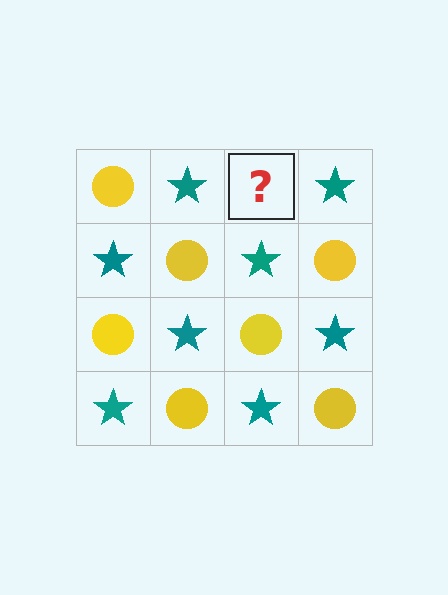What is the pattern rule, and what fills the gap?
The rule is that it alternates yellow circle and teal star in a checkerboard pattern. The gap should be filled with a yellow circle.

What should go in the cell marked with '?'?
The missing cell should contain a yellow circle.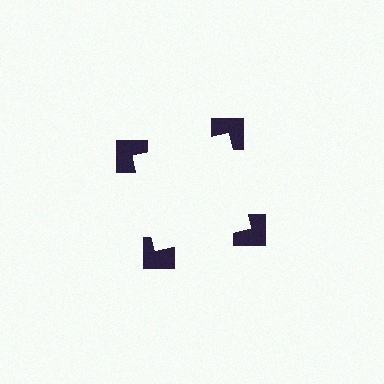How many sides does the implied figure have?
4 sides.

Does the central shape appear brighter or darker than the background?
It typically appears slightly brighter than the background, even though no actual brightness change is drawn.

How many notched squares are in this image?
There are 4 — one at each vertex of the illusory square.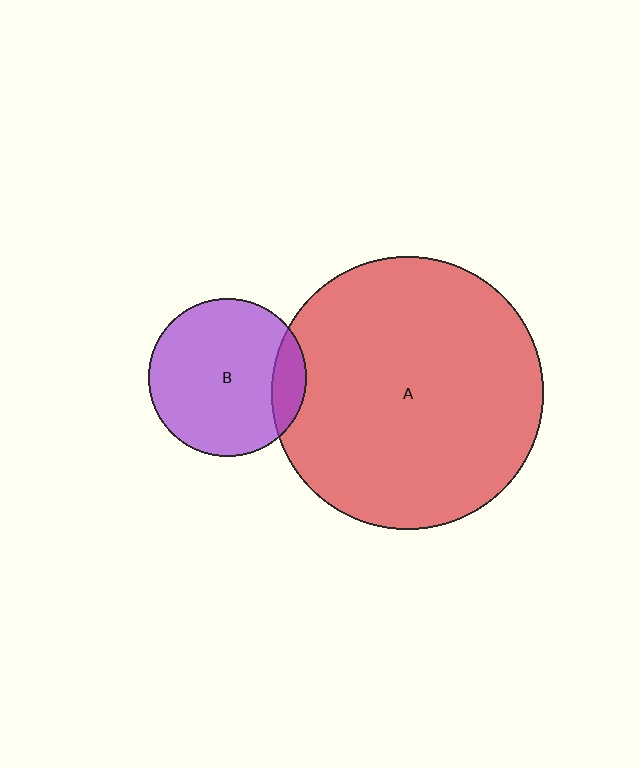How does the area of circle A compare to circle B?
Approximately 3.0 times.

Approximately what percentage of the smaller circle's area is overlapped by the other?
Approximately 15%.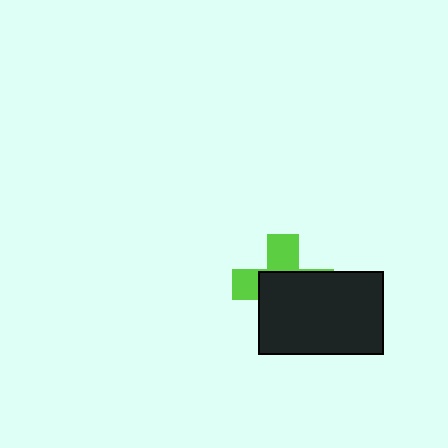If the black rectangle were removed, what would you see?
You would see the complete lime cross.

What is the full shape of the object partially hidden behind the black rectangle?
The partially hidden object is a lime cross.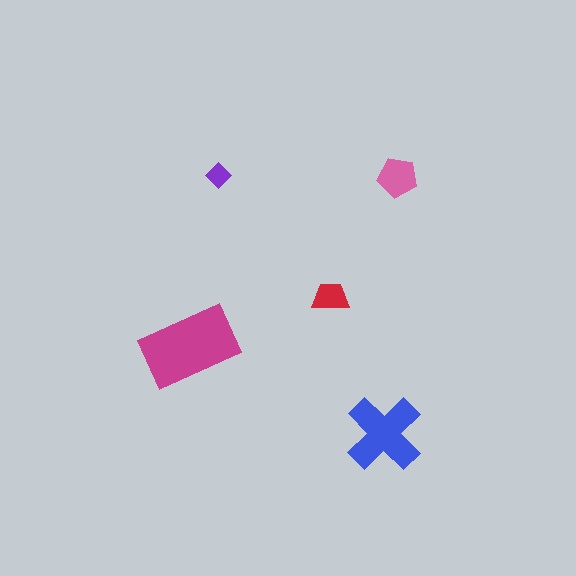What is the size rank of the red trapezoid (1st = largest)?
4th.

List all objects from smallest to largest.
The purple diamond, the red trapezoid, the pink pentagon, the blue cross, the magenta rectangle.